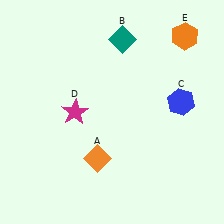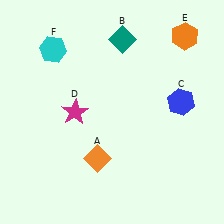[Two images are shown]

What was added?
A cyan hexagon (F) was added in Image 2.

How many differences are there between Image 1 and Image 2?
There is 1 difference between the two images.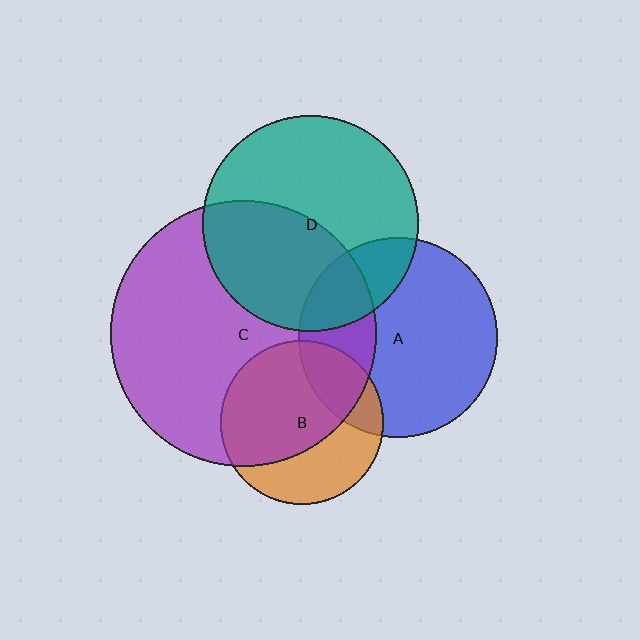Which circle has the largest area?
Circle C (purple).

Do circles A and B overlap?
Yes.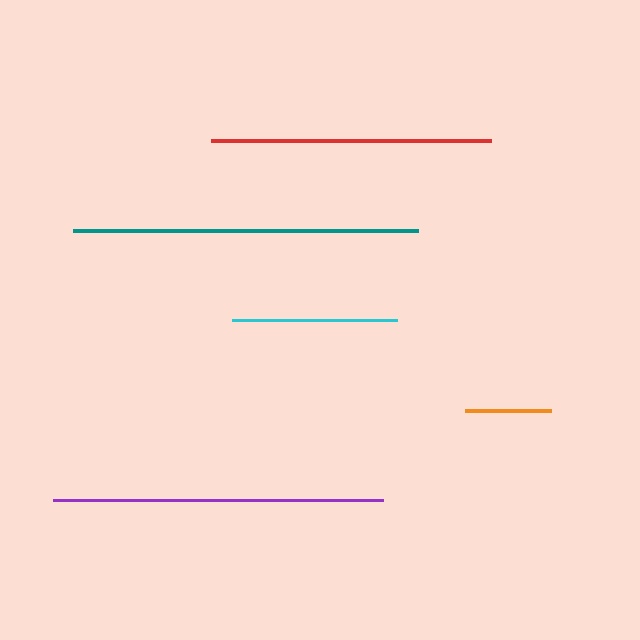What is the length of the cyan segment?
The cyan segment is approximately 165 pixels long.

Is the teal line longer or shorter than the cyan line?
The teal line is longer than the cyan line.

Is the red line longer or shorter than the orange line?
The red line is longer than the orange line.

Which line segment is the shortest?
The orange line is the shortest at approximately 86 pixels.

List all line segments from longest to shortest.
From longest to shortest: teal, purple, red, cyan, orange.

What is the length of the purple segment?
The purple segment is approximately 330 pixels long.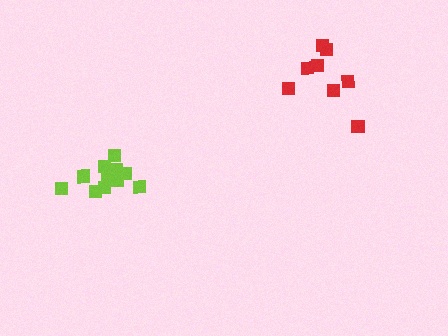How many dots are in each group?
Group 1: 11 dots, Group 2: 8 dots (19 total).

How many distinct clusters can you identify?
There are 2 distinct clusters.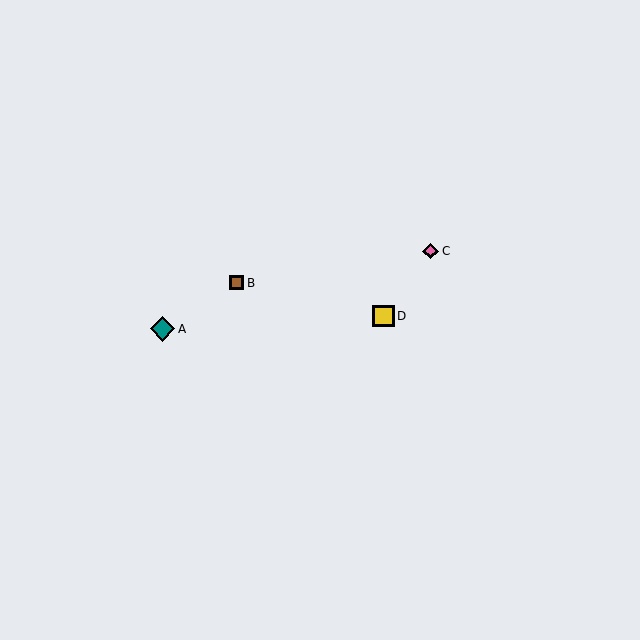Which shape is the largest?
The teal diamond (labeled A) is the largest.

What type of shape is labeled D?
Shape D is a yellow square.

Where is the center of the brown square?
The center of the brown square is at (236, 283).